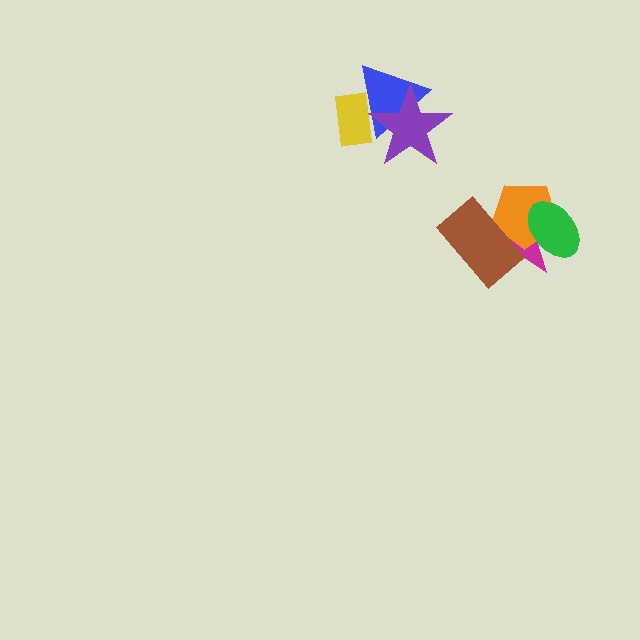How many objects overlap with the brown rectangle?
2 objects overlap with the brown rectangle.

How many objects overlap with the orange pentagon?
3 objects overlap with the orange pentagon.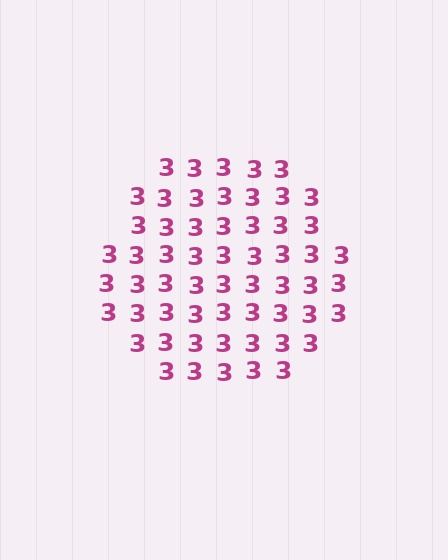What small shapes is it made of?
It is made of small digit 3's.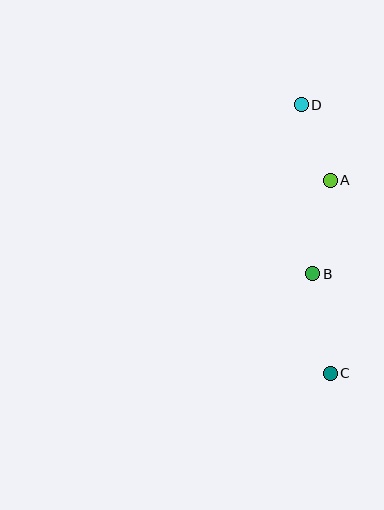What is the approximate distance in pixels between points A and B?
The distance between A and B is approximately 95 pixels.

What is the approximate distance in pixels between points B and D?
The distance between B and D is approximately 169 pixels.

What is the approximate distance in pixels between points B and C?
The distance between B and C is approximately 101 pixels.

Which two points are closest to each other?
Points A and D are closest to each other.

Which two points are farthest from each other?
Points C and D are farthest from each other.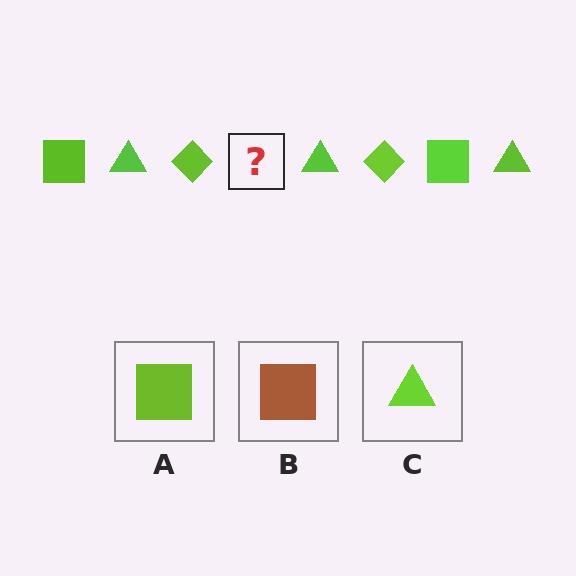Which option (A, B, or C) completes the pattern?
A.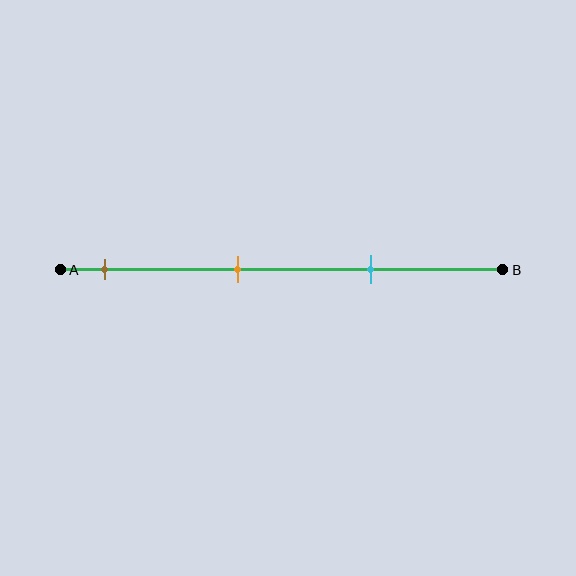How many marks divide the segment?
There are 3 marks dividing the segment.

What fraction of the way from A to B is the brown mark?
The brown mark is approximately 10% (0.1) of the way from A to B.